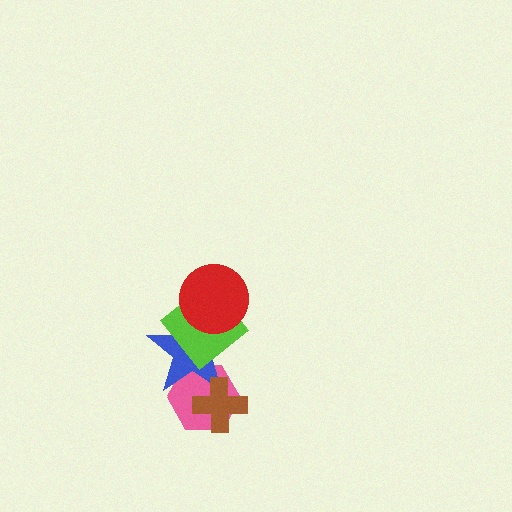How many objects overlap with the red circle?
2 objects overlap with the red circle.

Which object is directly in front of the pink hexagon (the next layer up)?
The blue star is directly in front of the pink hexagon.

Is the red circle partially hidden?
No, no other shape covers it.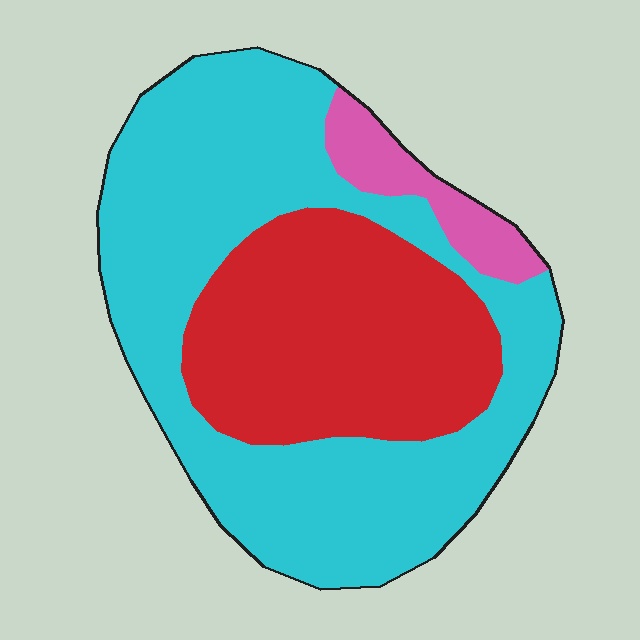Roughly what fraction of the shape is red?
Red covers 34% of the shape.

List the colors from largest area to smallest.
From largest to smallest: cyan, red, pink.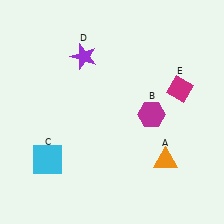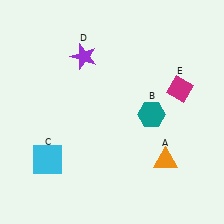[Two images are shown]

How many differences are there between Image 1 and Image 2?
There is 1 difference between the two images.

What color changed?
The hexagon (B) changed from magenta in Image 1 to teal in Image 2.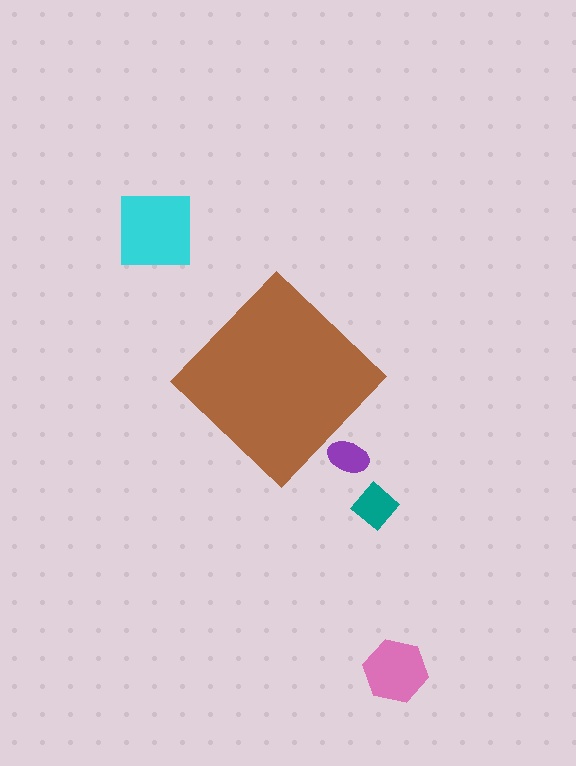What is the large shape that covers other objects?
A brown diamond.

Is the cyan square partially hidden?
No, the cyan square is fully visible.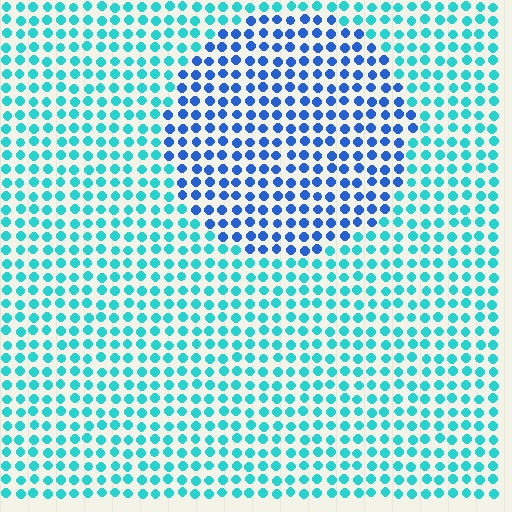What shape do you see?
I see a circle.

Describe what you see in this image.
The image is filled with small cyan elements in a uniform arrangement. A circle-shaped region is visible where the elements are tinted to a slightly different hue, forming a subtle color boundary.